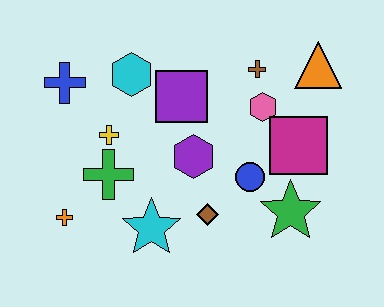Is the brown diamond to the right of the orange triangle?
No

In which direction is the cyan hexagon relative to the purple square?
The cyan hexagon is to the left of the purple square.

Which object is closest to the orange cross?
The green cross is closest to the orange cross.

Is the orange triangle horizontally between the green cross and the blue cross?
No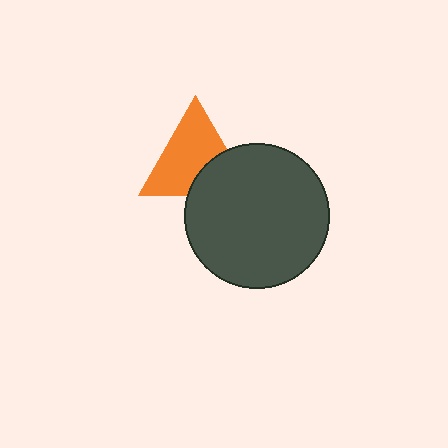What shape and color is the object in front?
The object in front is a dark gray circle.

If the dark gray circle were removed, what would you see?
You would see the complete orange triangle.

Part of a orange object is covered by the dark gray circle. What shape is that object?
It is a triangle.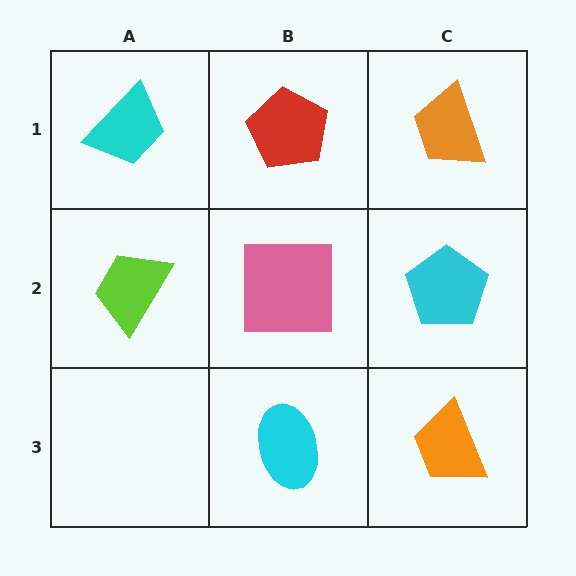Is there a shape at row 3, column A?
No, that cell is empty.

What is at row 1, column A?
A cyan trapezoid.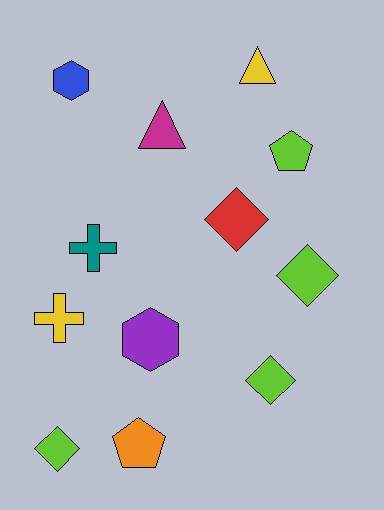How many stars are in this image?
There are no stars.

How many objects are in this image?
There are 12 objects.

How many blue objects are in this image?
There is 1 blue object.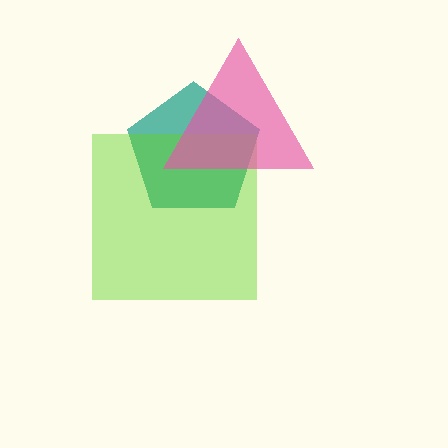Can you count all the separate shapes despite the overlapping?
Yes, there are 3 separate shapes.